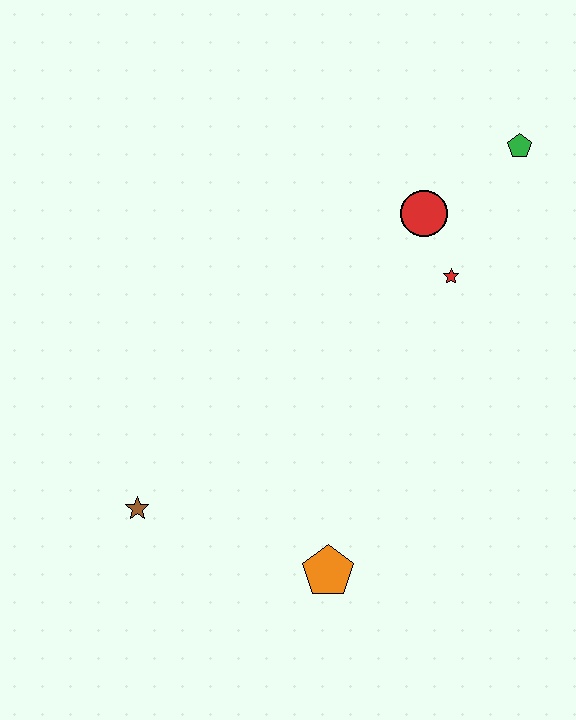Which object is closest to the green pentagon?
The red circle is closest to the green pentagon.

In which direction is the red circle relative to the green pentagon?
The red circle is to the left of the green pentagon.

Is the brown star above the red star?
No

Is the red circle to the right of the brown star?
Yes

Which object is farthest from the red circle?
The brown star is farthest from the red circle.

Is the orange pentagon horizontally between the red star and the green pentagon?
No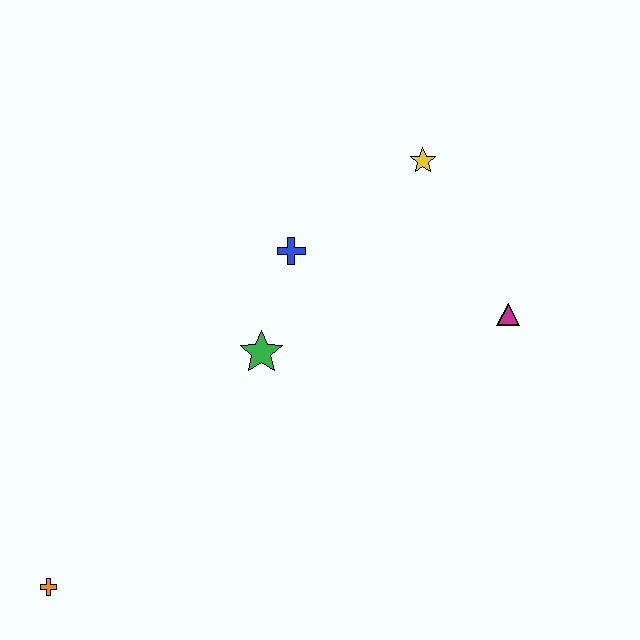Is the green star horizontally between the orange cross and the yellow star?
Yes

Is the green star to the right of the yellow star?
No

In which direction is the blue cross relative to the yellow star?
The blue cross is to the left of the yellow star.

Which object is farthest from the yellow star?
The orange cross is farthest from the yellow star.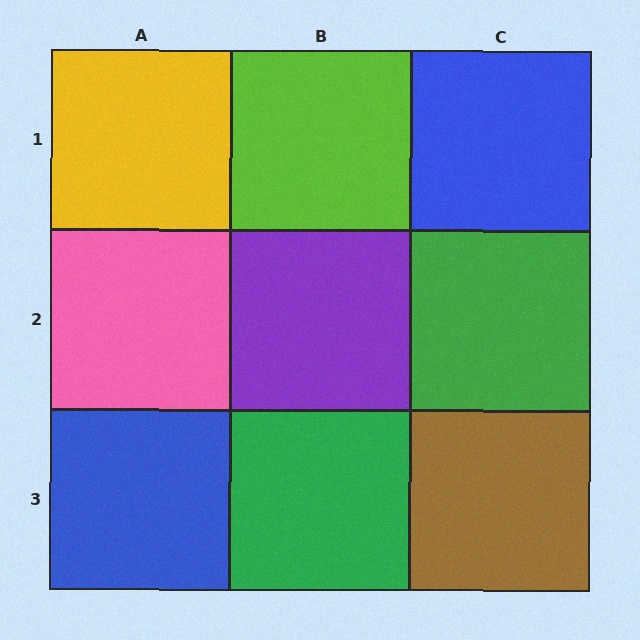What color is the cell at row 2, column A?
Pink.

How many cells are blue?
2 cells are blue.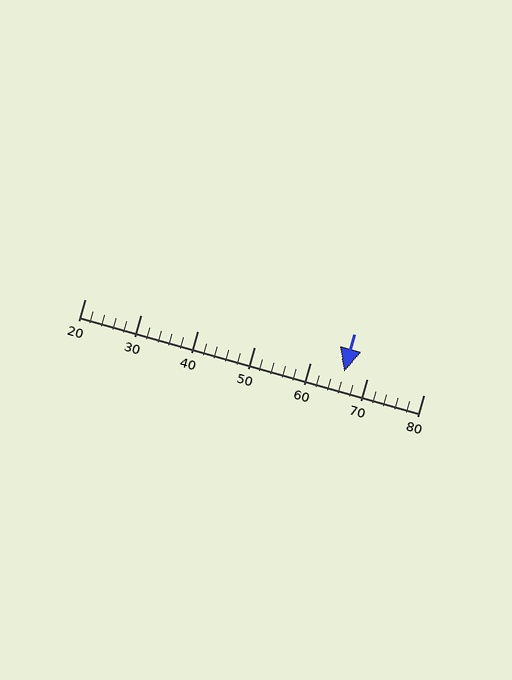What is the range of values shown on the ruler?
The ruler shows values from 20 to 80.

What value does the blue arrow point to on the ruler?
The blue arrow points to approximately 66.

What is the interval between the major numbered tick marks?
The major tick marks are spaced 10 units apart.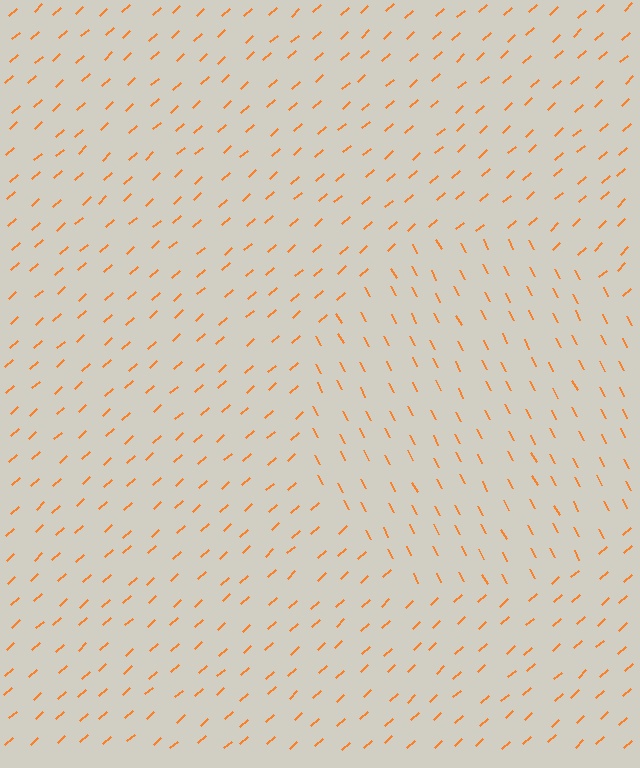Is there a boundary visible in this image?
Yes, there is a texture boundary formed by a change in line orientation.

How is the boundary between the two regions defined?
The boundary is defined purely by a change in line orientation (approximately 75 degrees difference). All lines are the same color and thickness.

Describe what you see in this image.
The image is filled with small orange line segments. A circle region in the image has lines oriented differently from the surrounding lines, creating a visible texture boundary.